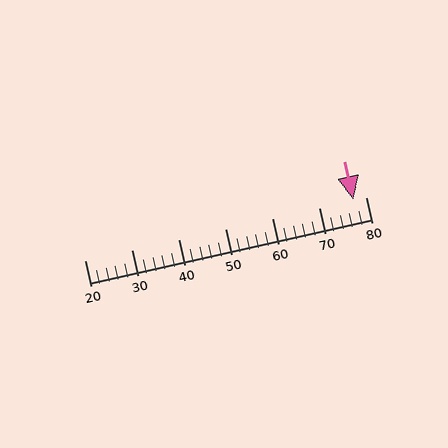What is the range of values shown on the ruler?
The ruler shows values from 20 to 80.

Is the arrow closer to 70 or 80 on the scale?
The arrow is closer to 80.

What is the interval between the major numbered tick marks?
The major tick marks are spaced 10 units apart.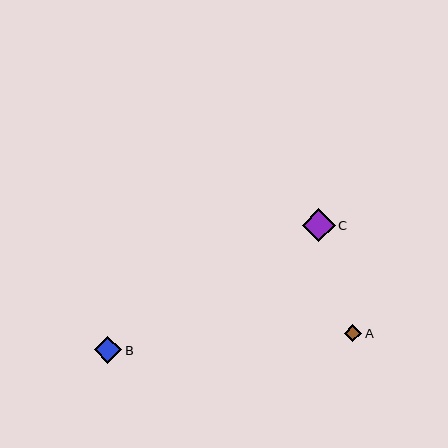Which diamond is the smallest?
Diamond A is the smallest with a size of approximately 17 pixels.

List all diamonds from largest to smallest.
From largest to smallest: C, B, A.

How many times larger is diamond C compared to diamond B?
Diamond C is approximately 1.2 times the size of diamond B.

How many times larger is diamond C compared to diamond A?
Diamond C is approximately 1.9 times the size of diamond A.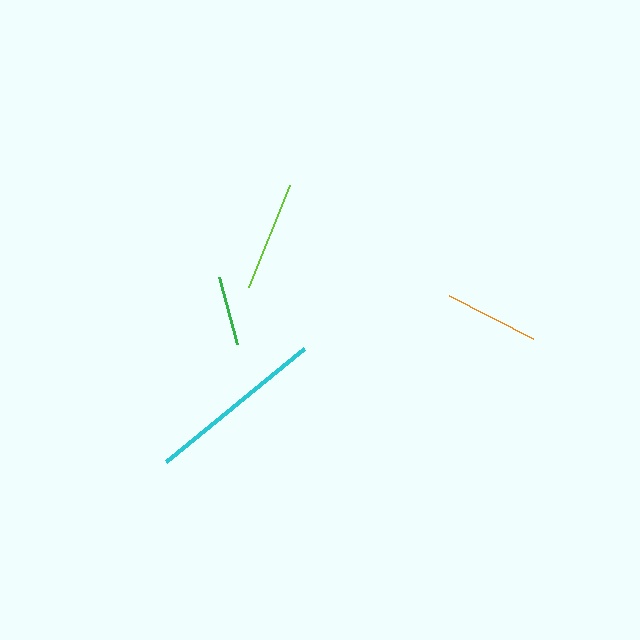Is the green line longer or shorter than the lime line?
The lime line is longer than the green line.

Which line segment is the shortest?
The green line is the shortest at approximately 70 pixels.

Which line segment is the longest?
The cyan line is the longest at approximately 179 pixels.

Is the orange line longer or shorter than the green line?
The orange line is longer than the green line.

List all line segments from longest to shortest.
From longest to shortest: cyan, lime, orange, green.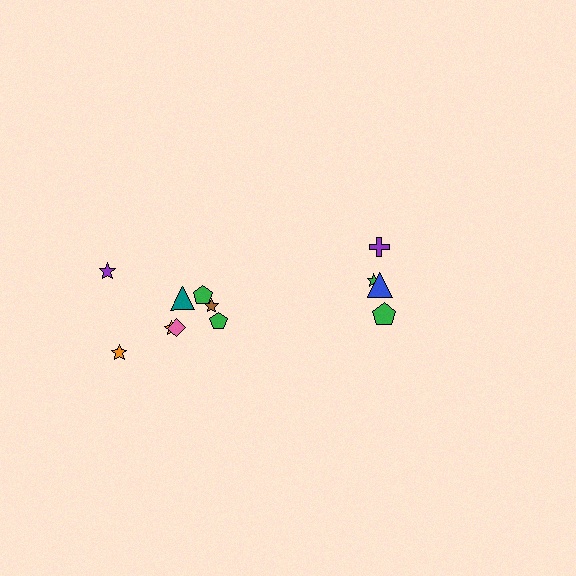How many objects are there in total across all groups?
There are 12 objects.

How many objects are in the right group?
There are 4 objects.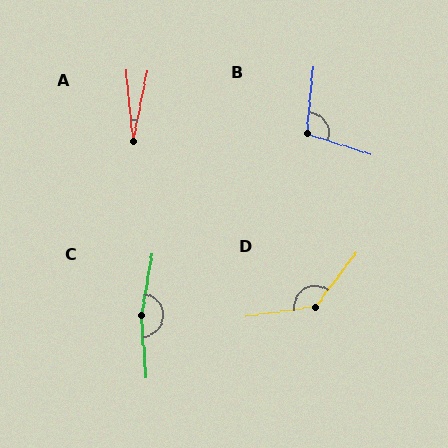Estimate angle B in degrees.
Approximately 103 degrees.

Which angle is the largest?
C, at approximately 167 degrees.